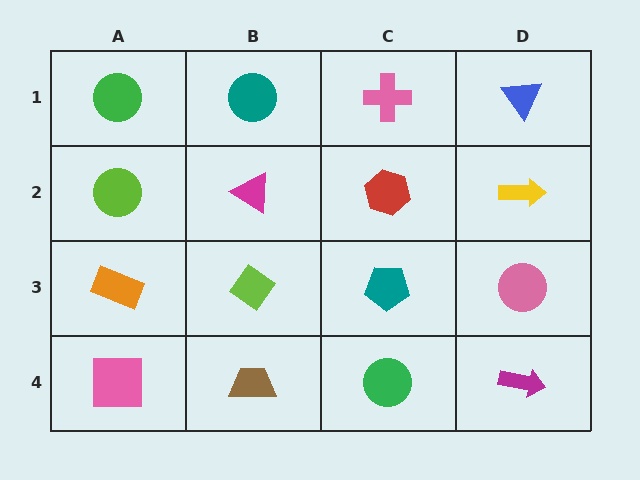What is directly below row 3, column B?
A brown trapezoid.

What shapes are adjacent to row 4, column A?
An orange rectangle (row 3, column A), a brown trapezoid (row 4, column B).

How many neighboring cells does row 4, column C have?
3.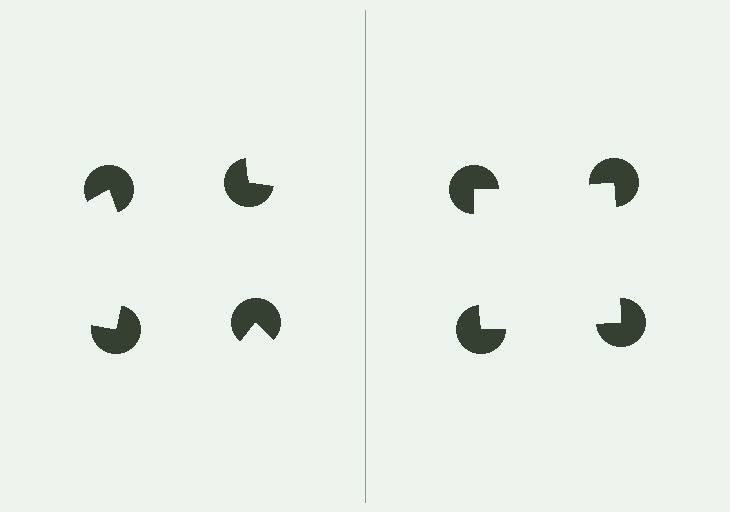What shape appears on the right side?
An illusory square.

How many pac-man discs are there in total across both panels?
8 — 4 on each side.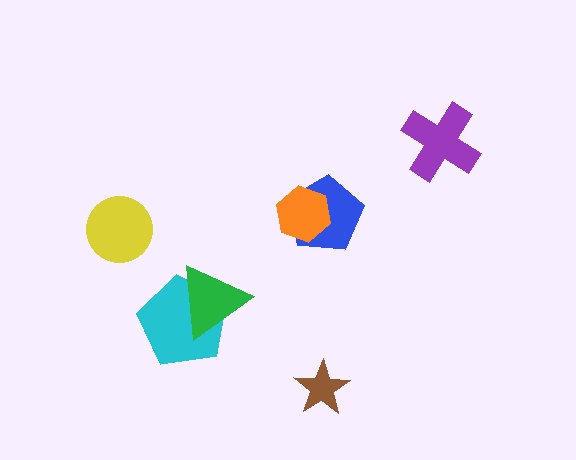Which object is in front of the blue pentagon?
The orange hexagon is in front of the blue pentagon.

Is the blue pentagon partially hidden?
Yes, it is partially covered by another shape.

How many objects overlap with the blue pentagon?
1 object overlaps with the blue pentagon.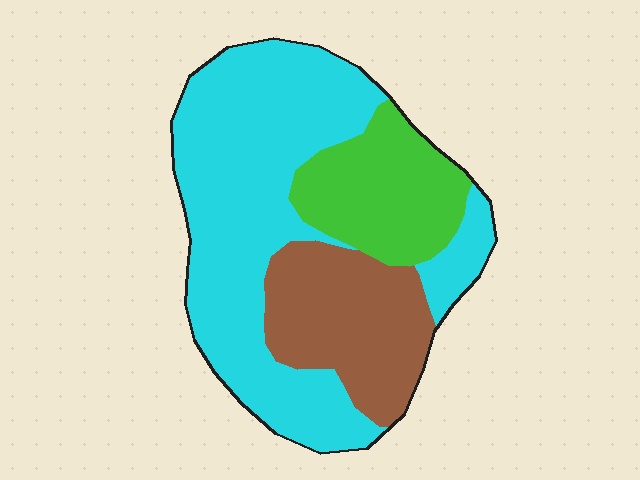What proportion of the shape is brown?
Brown covers 23% of the shape.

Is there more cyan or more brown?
Cyan.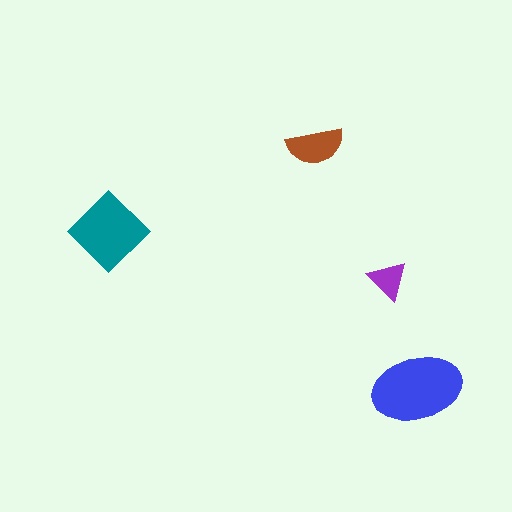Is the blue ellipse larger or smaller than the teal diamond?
Larger.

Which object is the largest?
The blue ellipse.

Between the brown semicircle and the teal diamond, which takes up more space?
The teal diamond.